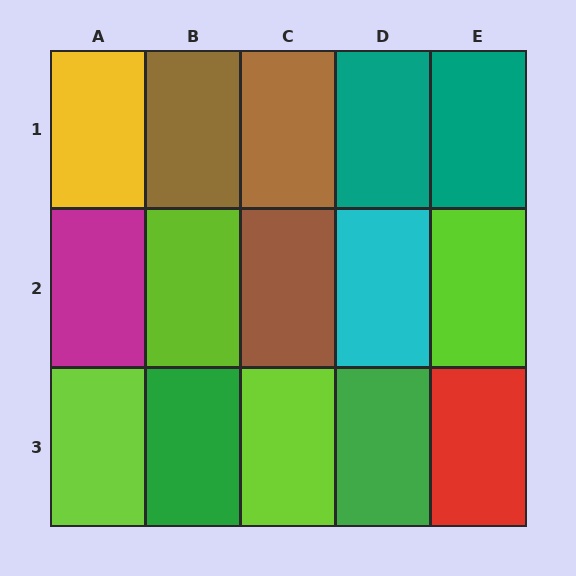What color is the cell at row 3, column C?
Lime.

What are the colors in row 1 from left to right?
Yellow, brown, brown, teal, teal.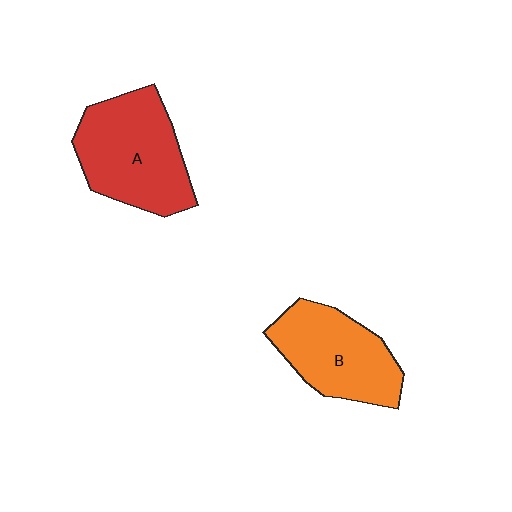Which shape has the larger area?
Shape A (red).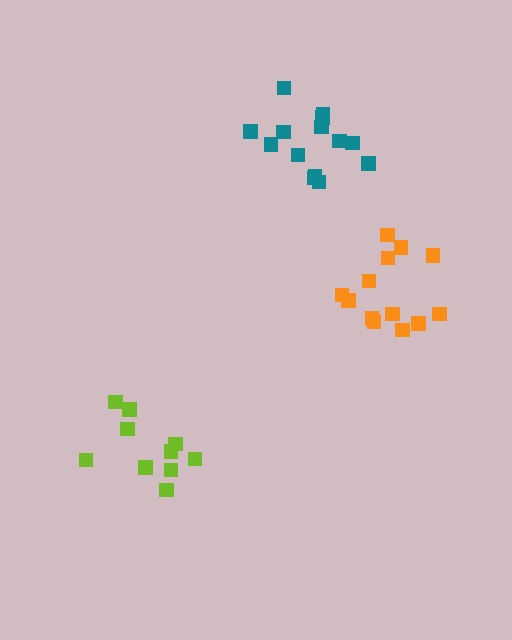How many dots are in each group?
Group 1: 14 dots, Group 2: 13 dots, Group 3: 10 dots (37 total).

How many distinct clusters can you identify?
There are 3 distinct clusters.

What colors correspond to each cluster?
The clusters are colored: teal, orange, lime.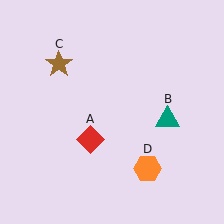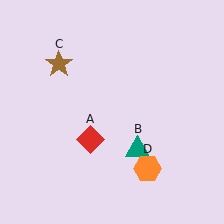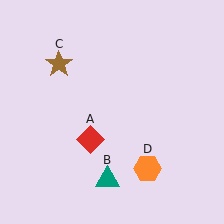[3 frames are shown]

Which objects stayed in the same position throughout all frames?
Red diamond (object A) and brown star (object C) and orange hexagon (object D) remained stationary.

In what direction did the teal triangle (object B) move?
The teal triangle (object B) moved down and to the left.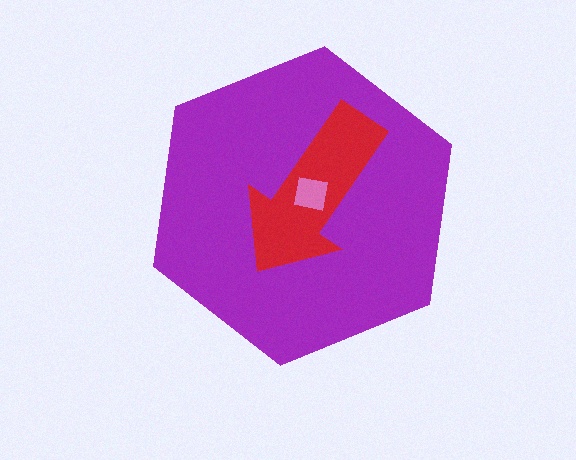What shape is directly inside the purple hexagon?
The red arrow.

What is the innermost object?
The pink square.